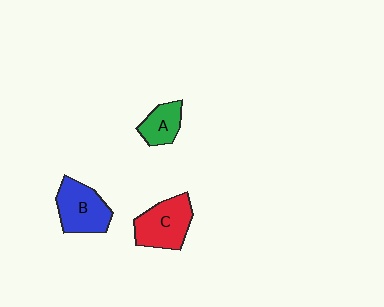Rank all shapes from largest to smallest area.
From largest to smallest: C (red), B (blue), A (green).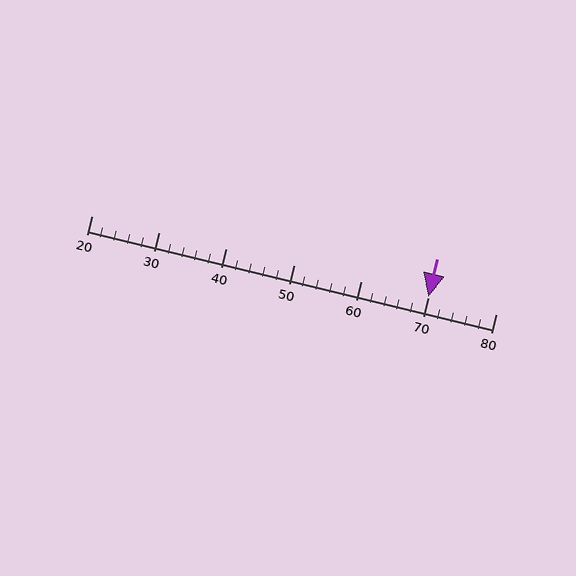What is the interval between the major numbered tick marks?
The major tick marks are spaced 10 units apart.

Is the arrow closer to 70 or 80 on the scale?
The arrow is closer to 70.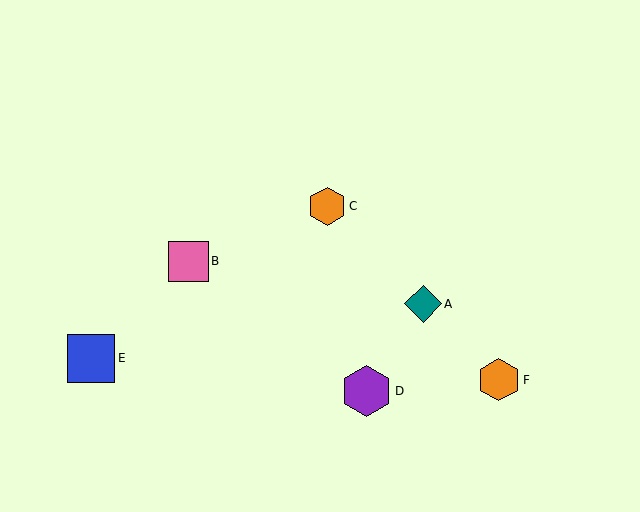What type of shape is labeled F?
Shape F is an orange hexagon.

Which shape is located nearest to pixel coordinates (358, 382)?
The purple hexagon (labeled D) at (367, 391) is nearest to that location.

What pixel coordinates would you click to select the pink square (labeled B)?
Click at (189, 261) to select the pink square B.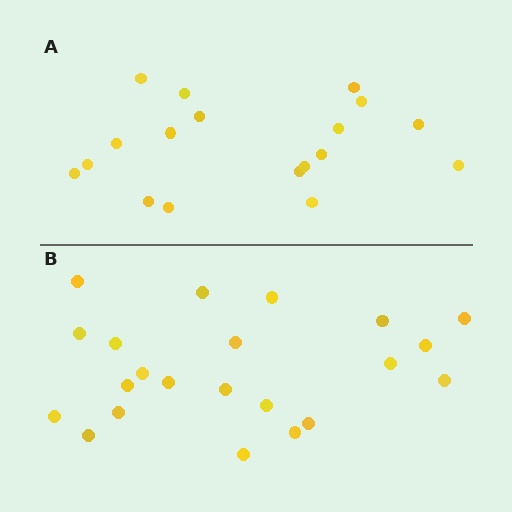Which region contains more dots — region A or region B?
Region B (the bottom region) has more dots.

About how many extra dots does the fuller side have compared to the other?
Region B has about 4 more dots than region A.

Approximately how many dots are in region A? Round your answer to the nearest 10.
About 20 dots. (The exact count is 18, which rounds to 20.)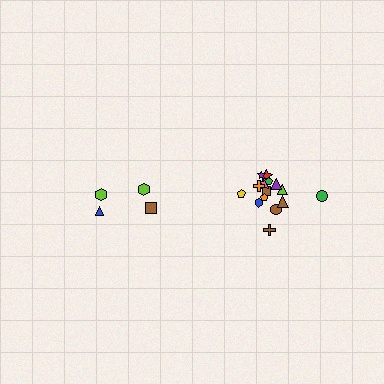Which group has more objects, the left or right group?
The right group.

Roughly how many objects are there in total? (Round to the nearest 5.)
Roughly 20 objects in total.